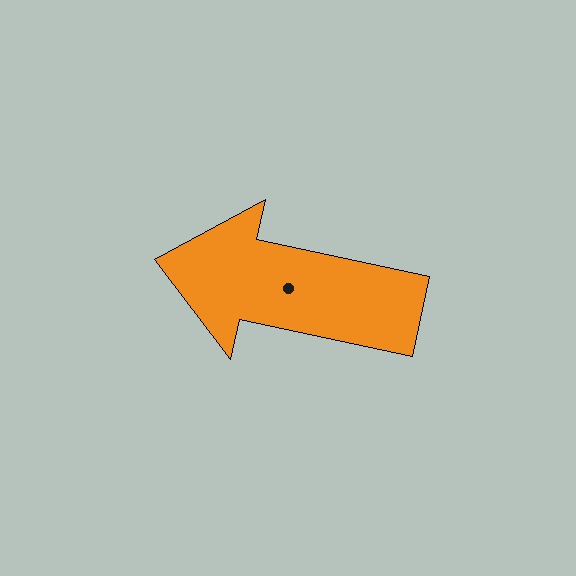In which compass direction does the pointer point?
West.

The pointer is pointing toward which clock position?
Roughly 9 o'clock.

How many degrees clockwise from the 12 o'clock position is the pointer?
Approximately 282 degrees.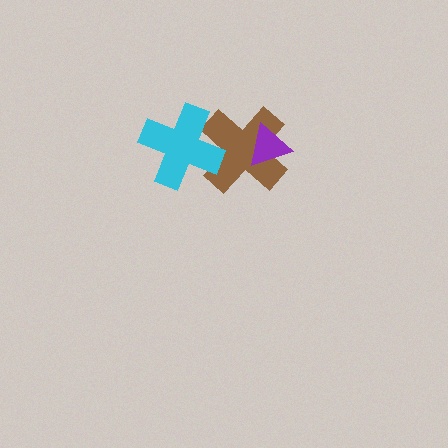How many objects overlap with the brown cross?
2 objects overlap with the brown cross.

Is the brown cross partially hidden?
Yes, it is partially covered by another shape.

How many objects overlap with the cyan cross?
1 object overlaps with the cyan cross.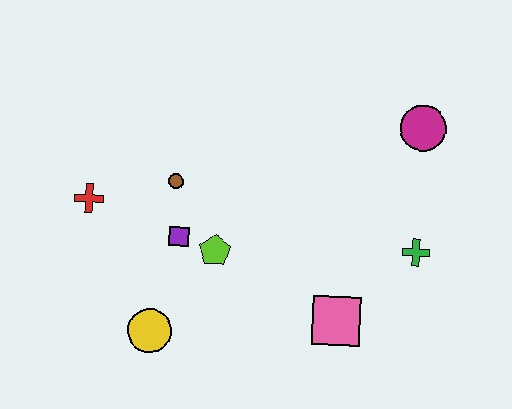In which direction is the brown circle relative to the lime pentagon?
The brown circle is above the lime pentagon.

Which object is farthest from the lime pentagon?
The magenta circle is farthest from the lime pentagon.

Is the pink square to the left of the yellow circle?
No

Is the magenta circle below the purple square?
No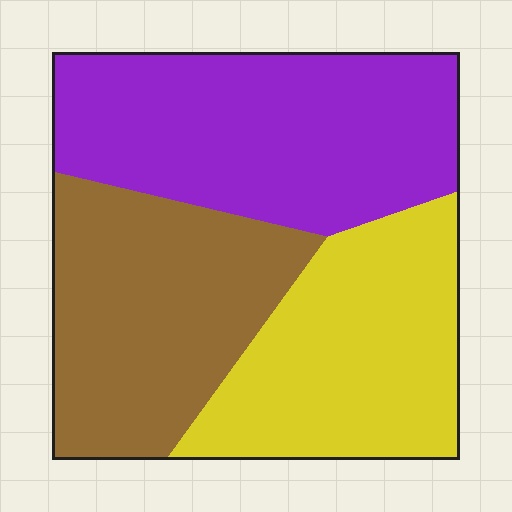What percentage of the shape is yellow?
Yellow covers 30% of the shape.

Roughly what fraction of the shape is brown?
Brown takes up about one third (1/3) of the shape.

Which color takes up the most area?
Purple, at roughly 40%.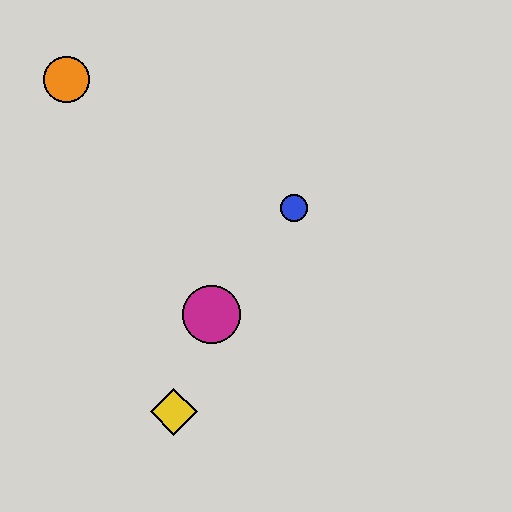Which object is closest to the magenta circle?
The yellow diamond is closest to the magenta circle.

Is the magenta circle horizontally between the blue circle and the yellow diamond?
Yes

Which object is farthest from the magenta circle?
The orange circle is farthest from the magenta circle.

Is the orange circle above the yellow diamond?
Yes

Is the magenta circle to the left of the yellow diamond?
No